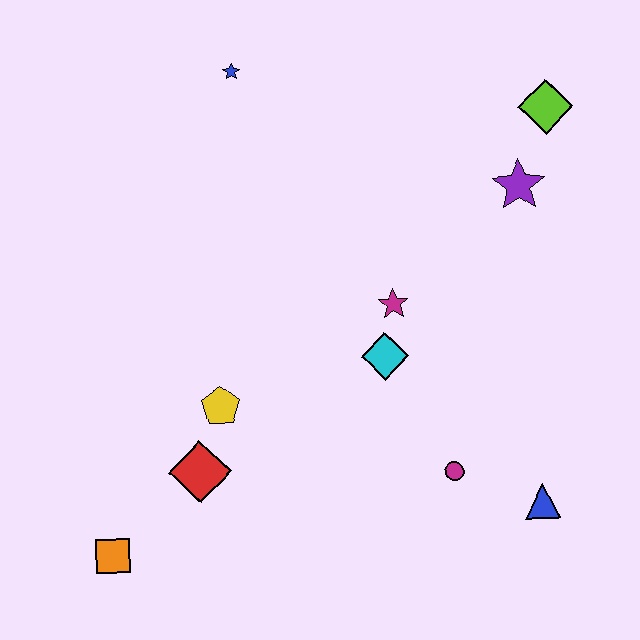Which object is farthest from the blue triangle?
The blue star is farthest from the blue triangle.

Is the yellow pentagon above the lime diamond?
No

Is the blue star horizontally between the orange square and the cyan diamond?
Yes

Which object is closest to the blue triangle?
The magenta circle is closest to the blue triangle.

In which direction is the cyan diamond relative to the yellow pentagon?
The cyan diamond is to the right of the yellow pentagon.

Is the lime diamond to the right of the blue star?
Yes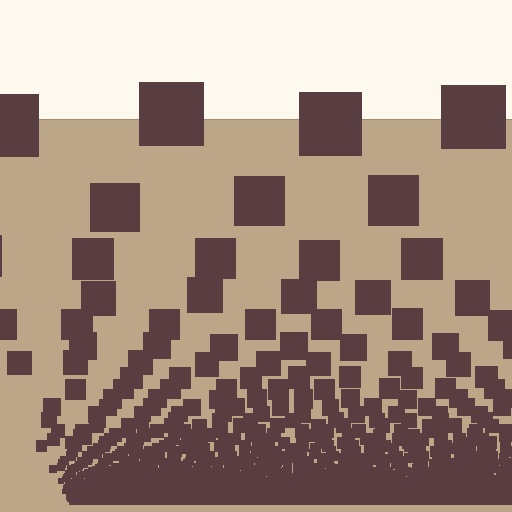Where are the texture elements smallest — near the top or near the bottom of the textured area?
Near the bottom.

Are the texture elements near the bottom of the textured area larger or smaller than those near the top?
Smaller. The gradient is inverted — elements near the bottom are smaller and denser.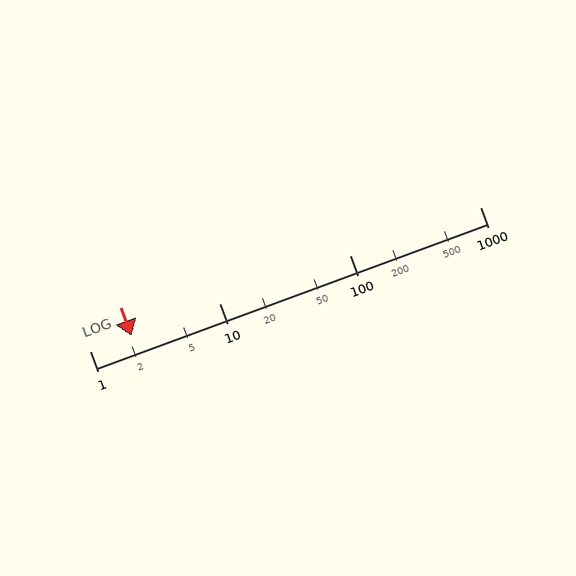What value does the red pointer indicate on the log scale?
The pointer indicates approximately 2.1.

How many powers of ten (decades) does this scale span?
The scale spans 3 decades, from 1 to 1000.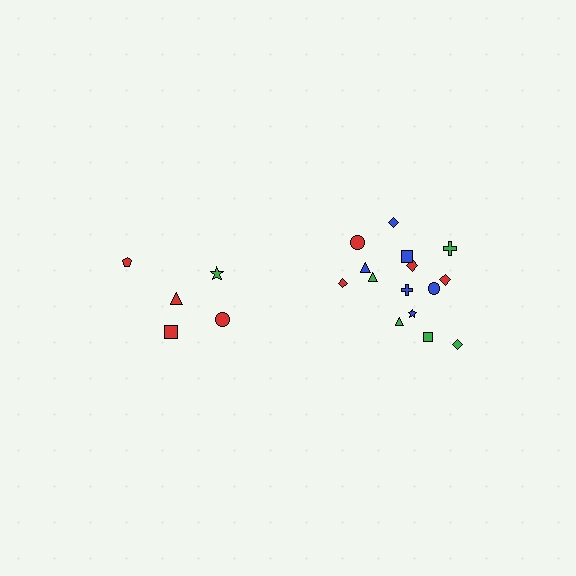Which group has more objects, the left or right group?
The right group.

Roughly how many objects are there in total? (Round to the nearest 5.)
Roughly 20 objects in total.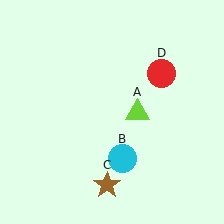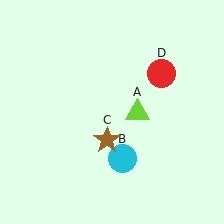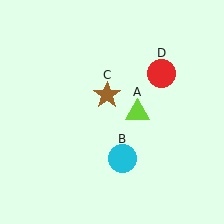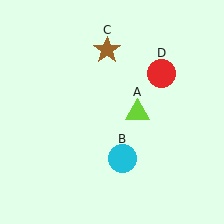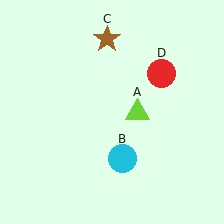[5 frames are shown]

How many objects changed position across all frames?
1 object changed position: brown star (object C).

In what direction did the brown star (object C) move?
The brown star (object C) moved up.